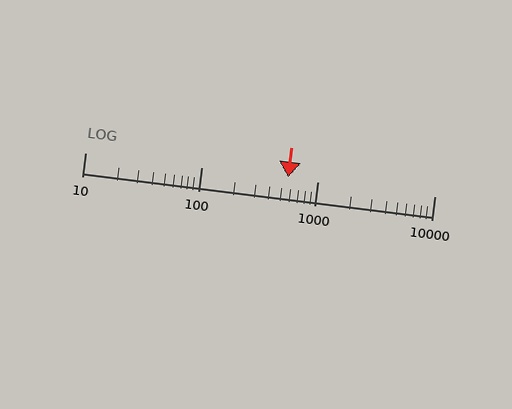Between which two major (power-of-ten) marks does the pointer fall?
The pointer is between 100 and 1000.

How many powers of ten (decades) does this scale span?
The scale spans 3 decades, from 10 to 10000.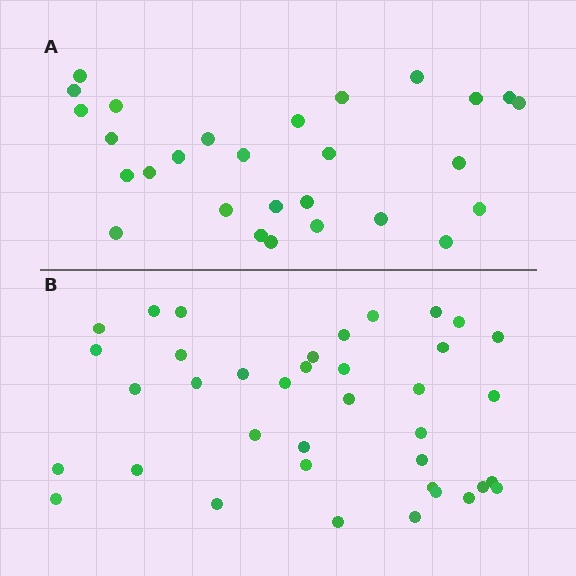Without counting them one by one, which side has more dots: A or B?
Region B (the bottom region) has more dots.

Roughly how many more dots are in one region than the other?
Region B has roughly 10 or so more dots than region A.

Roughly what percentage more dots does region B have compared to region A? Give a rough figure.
About 35% more.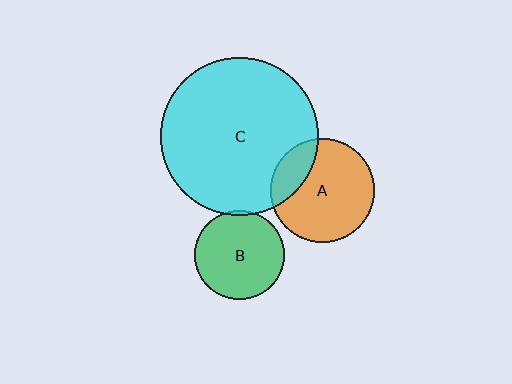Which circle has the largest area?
Circle C (cyan).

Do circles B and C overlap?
Yes.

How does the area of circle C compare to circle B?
Approximately 3.1 times.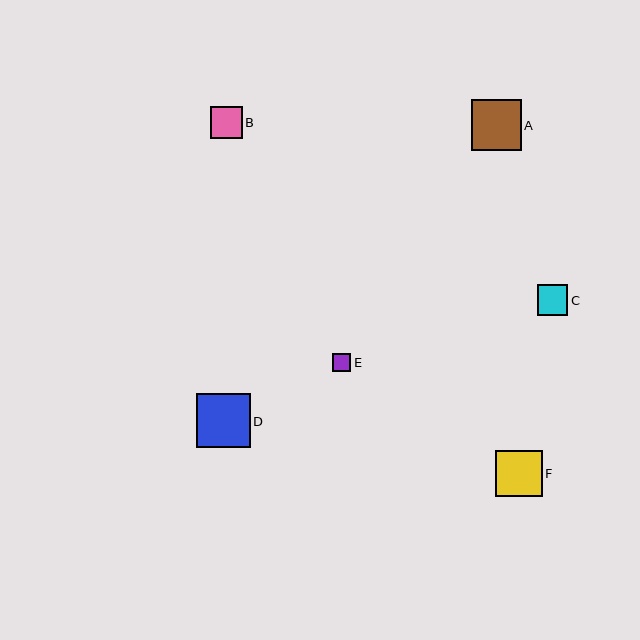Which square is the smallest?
Square E is the smallest with a size of approximately 18 pixels.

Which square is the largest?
Square D is the largest with a size of approximately 54 pixels.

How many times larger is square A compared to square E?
Square A is approximately 2.8 times the size of square E.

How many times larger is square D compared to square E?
Square D is approximately 3.0 times the size of square E.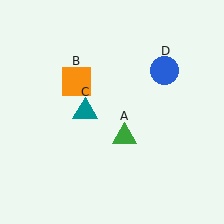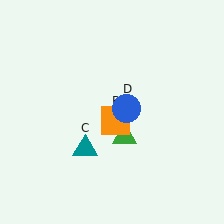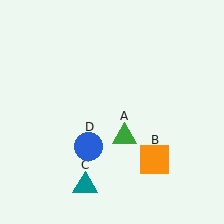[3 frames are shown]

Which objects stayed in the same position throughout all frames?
Green triangle (object A) remained stationary.